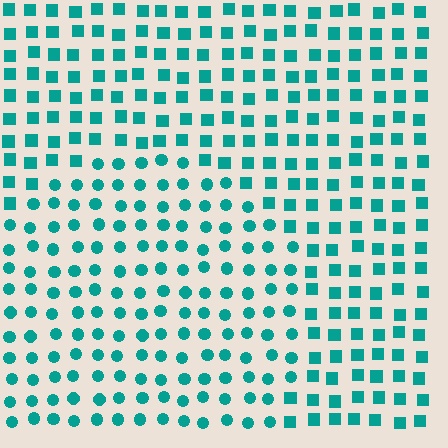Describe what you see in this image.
The image is filled with small teal elements arranged in a uniform grid. A circle-shaped region contains circles, while the surrounding area contains squares. The boundary is defined purely by the change in element shape.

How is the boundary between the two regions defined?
The boundary is defined by a change in element shape: circles inside vs. squares outside. All elements share the same color and spacing.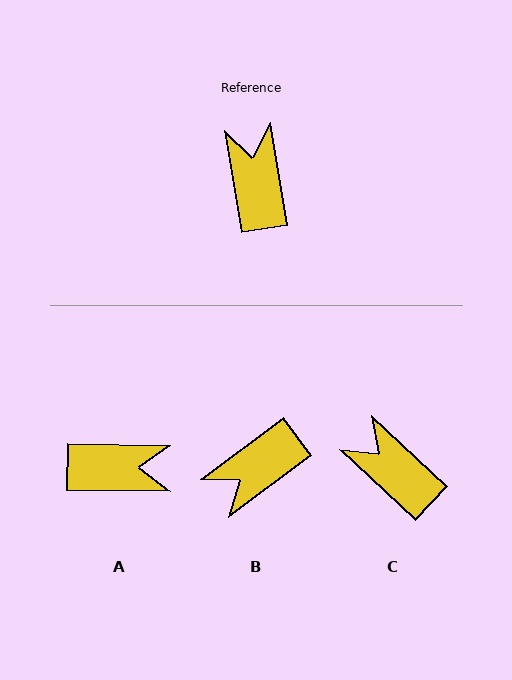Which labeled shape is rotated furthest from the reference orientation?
B, about 117 degrees away.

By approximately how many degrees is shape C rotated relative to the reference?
Approximately 38 degrees counter-clockwise.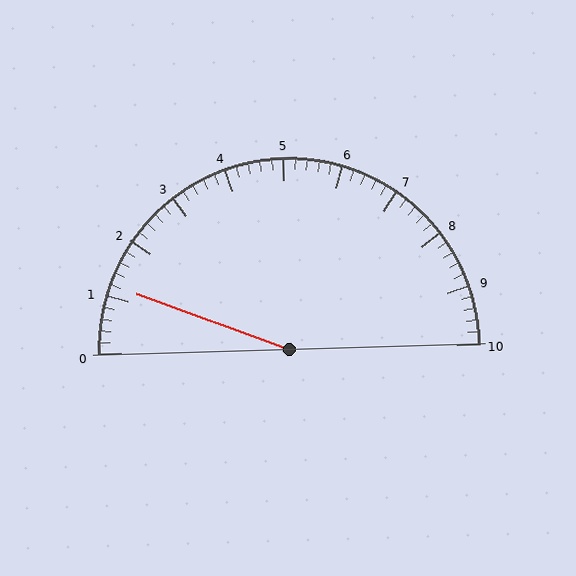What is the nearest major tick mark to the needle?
The nearest major tick mark is 1.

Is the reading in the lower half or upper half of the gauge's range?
The reading is in the lower half of the range (0 to 10).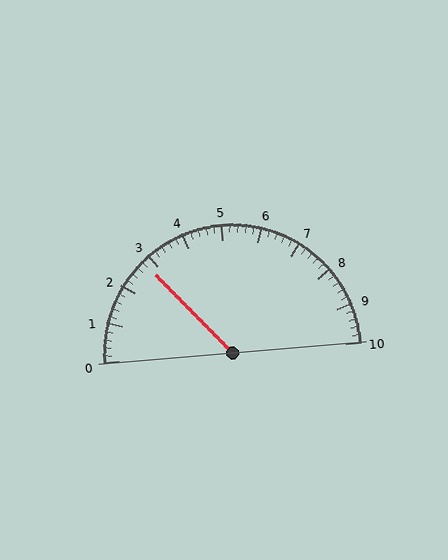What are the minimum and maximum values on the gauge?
The gauge ranges from 0 to 10.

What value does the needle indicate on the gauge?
The needle indicates approximately 2.8.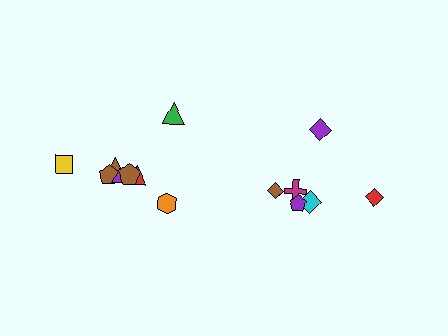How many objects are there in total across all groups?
There are 14 objects.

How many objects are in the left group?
There are 8 objects.